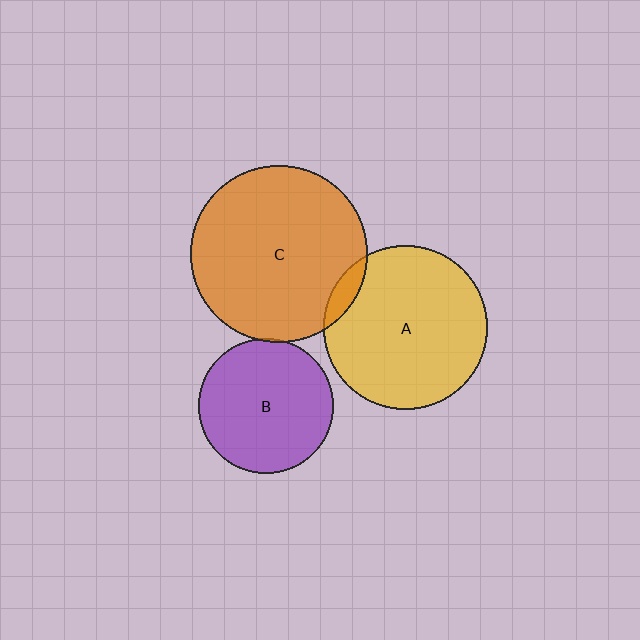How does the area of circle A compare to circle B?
Approximately 1.5 times.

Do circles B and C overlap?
Yes.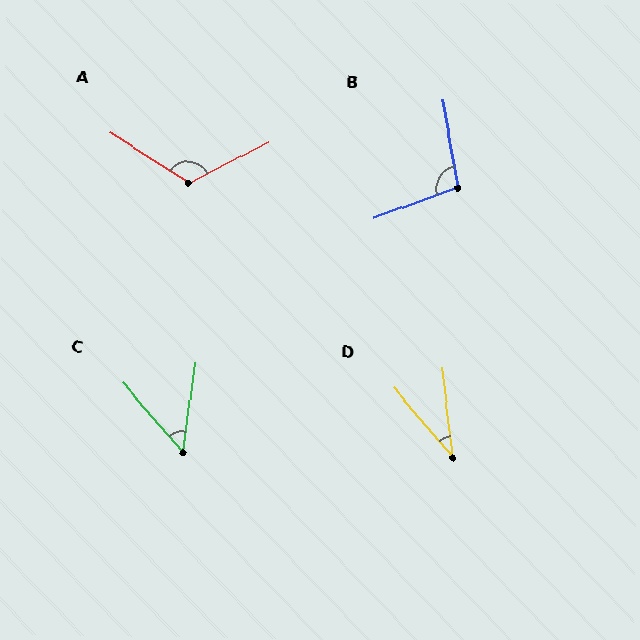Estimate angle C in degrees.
Approximately 48 degrees.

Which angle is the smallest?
D, at approximately 33 degrees.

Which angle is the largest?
A, at approximately 121 degrees.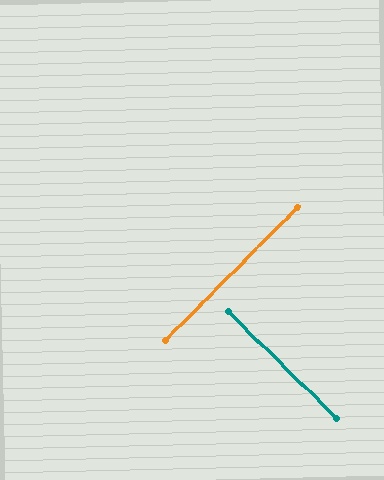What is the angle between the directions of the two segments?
Approximately 90 degrees.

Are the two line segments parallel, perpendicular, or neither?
Perpendicular — they meet at approximately 90°.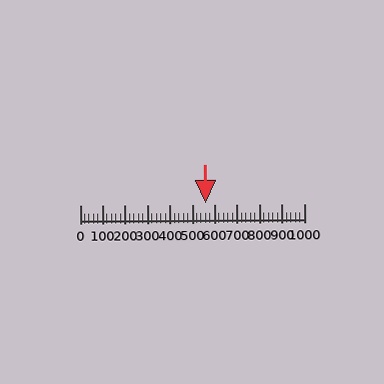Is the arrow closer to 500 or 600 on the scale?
The arrow is closer to 600.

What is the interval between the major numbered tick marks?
The major tick marks are spaced 100 units apart.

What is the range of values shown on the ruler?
The ruler shows values from 0 to 1000.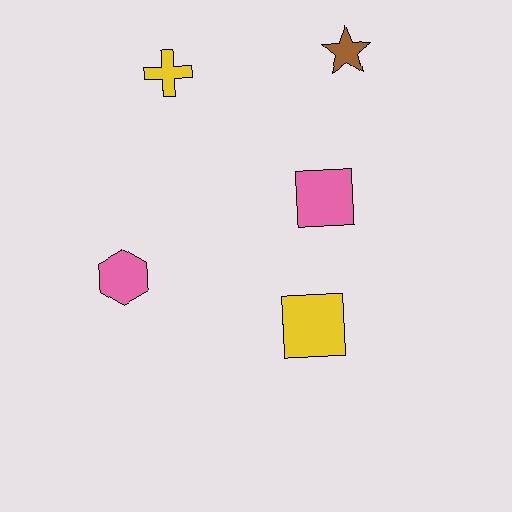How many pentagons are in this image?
There are no pentagons.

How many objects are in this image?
There are 5 objects.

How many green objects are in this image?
There are no green objects.